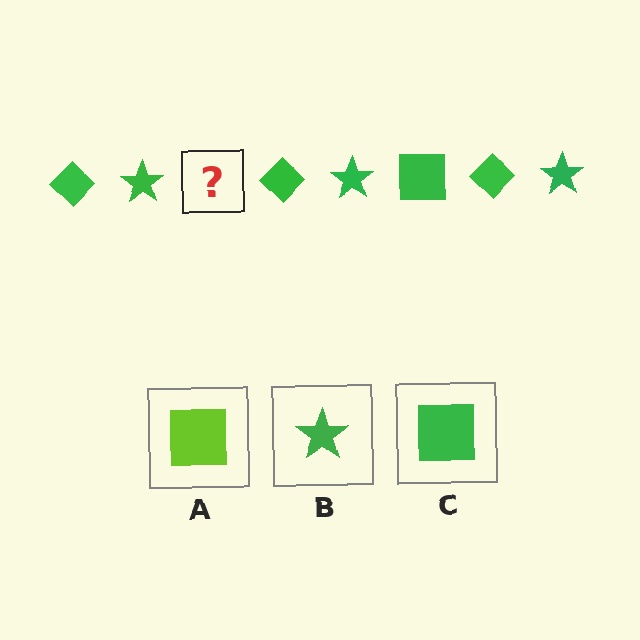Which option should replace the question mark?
Option C.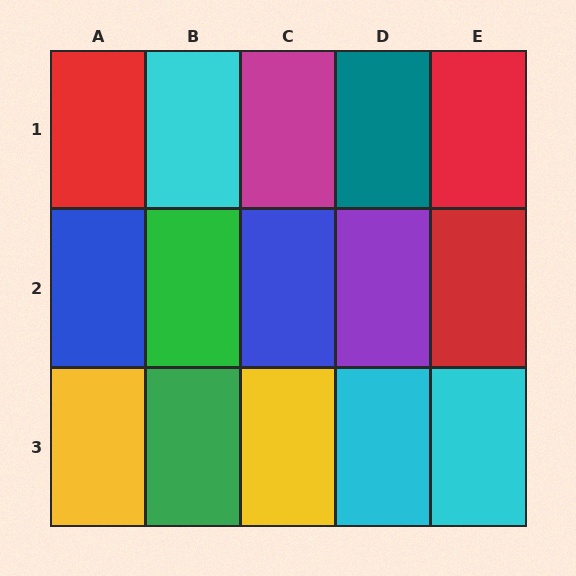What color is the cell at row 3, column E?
Cyan.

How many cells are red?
3 cells are red.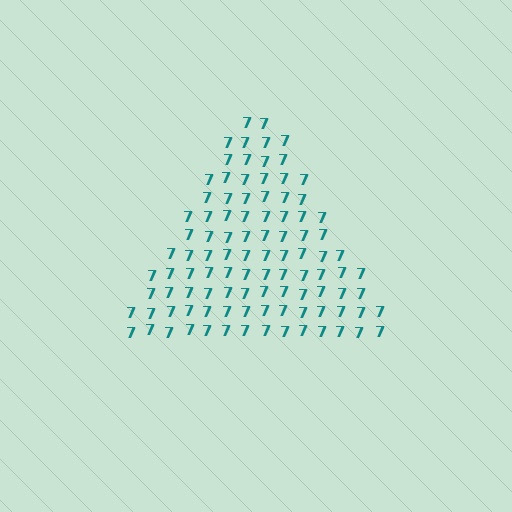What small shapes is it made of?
It is made of small digit 7's.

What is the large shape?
The large shape is a triangle.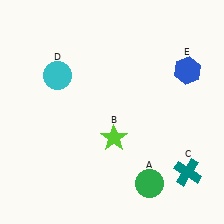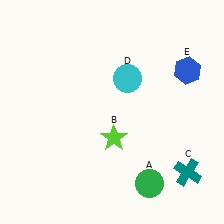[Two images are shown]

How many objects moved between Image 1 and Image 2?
1 object moved between the two images.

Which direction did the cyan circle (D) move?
The cyan circle (D) moved right.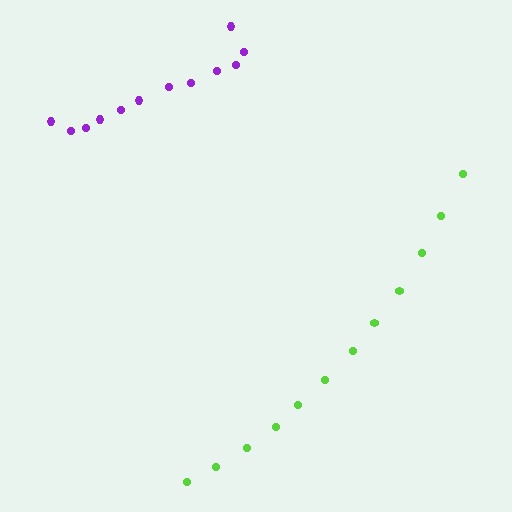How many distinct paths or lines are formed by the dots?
There are 2 distinct paths.